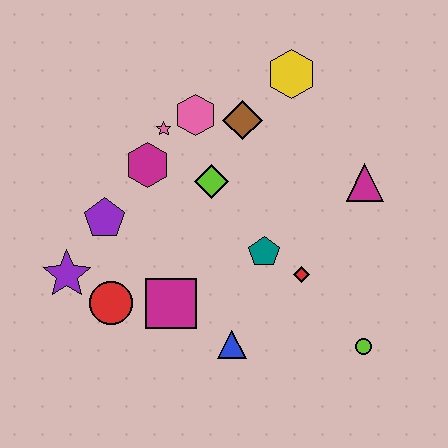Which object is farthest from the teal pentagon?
The purple star is farthest from the teal pentagon.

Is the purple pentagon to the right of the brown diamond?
No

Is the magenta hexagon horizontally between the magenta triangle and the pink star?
No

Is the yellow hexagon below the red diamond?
No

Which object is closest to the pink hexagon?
The pink star is closest to the pink hexagon.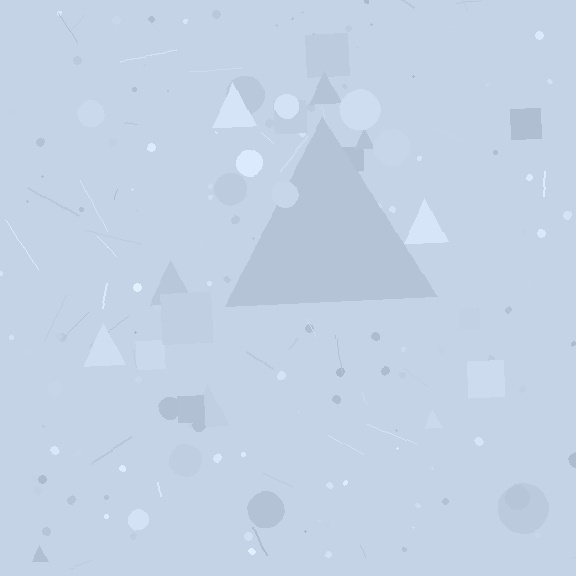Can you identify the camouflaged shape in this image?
The camouflaged shape is a triangle.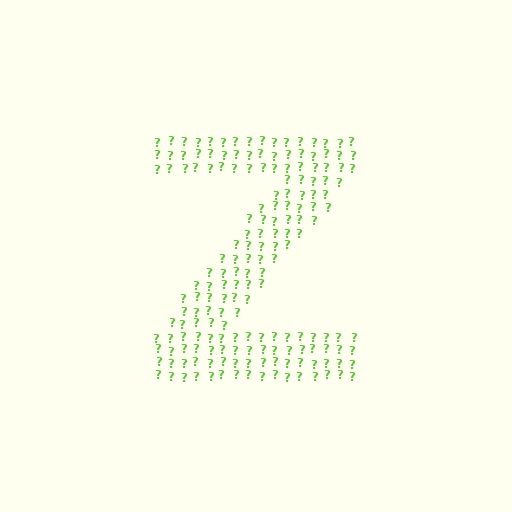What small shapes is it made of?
It is made of small question marks.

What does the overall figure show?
The overall figure shows the letter Z.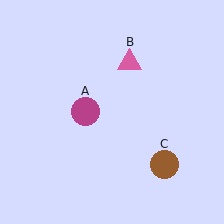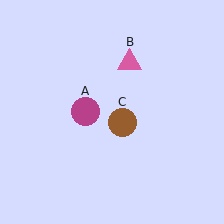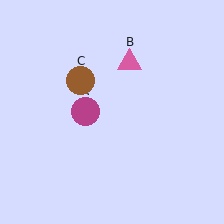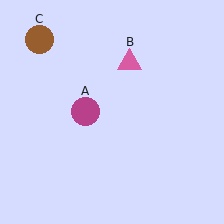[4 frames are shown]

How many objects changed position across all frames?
1 object changed position: brown circle (object C).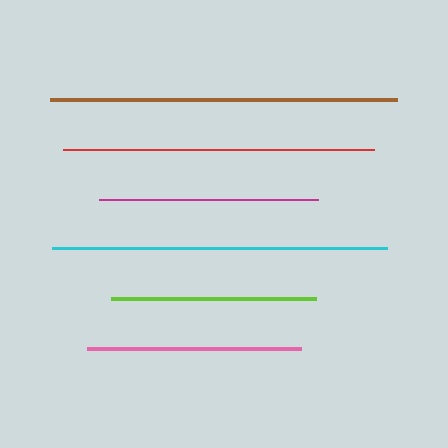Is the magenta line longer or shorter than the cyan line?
The cyan line is longer than the magenta line.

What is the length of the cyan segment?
The cyan segment is approximately 335 pixels long.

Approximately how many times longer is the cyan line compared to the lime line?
The cyan line is approximately 1.6 times the length of the lime line.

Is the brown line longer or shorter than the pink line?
The brown line is longer than the pink line.